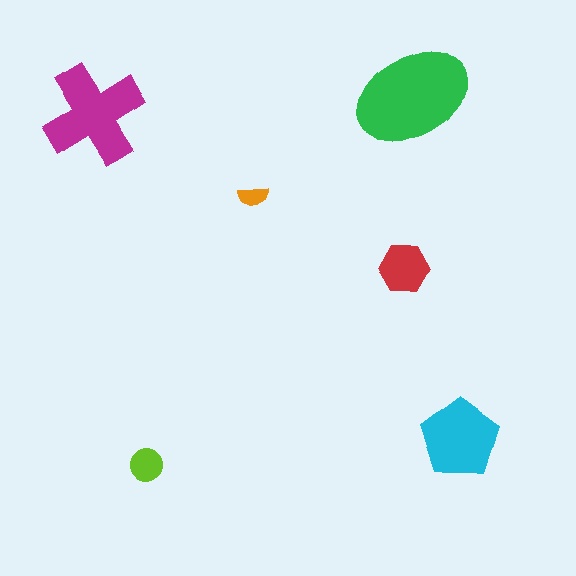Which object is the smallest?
The orange semicircle.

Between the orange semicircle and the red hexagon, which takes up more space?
The red hexagon.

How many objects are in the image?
There are 6 objects in the image.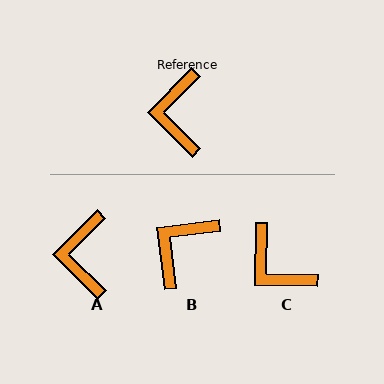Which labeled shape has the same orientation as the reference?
A.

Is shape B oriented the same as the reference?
No, it is off by about 38 degrees.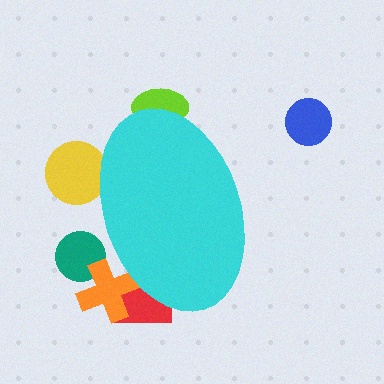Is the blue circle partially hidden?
No, the blue circle is fully visible.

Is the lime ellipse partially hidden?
Yes, the lime ellipse is partially hidden behind the cyan ellipse.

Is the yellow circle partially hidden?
Yes, the yellow circle is partially hidden behind the cyan ellipse.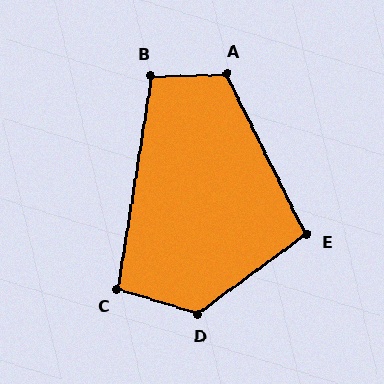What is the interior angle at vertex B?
Approximately 101 degrees (obtuse).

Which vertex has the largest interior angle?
D, at approximately 126 degrees.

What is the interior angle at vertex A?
Approximately 115 degrees (obtuse).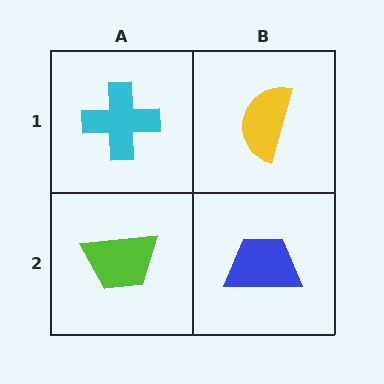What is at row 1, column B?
A yellow semicircle.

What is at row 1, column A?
A cyan cross.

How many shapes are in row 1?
2 shapes.